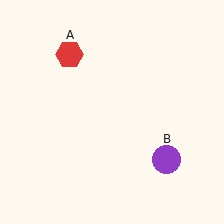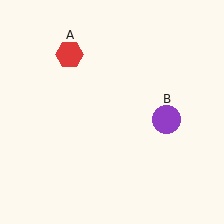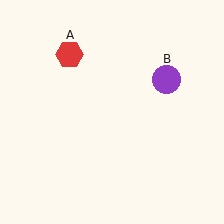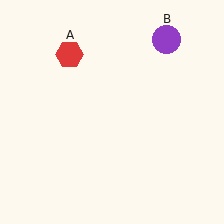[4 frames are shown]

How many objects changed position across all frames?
1 object changed position: purple circle (object B).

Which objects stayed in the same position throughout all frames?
Red hexagon (object A) remained stationary.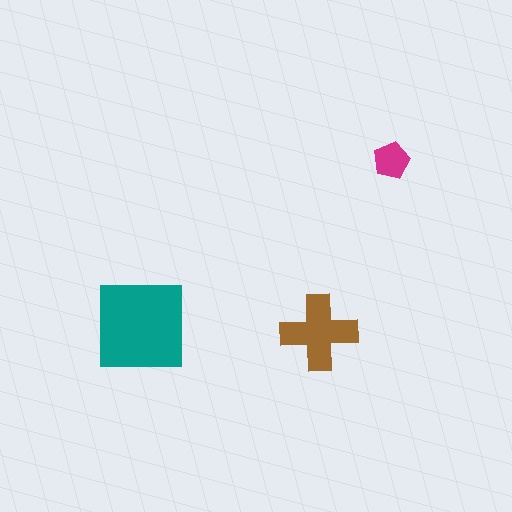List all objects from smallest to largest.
The magenta pentagon, the brown cross, the teal square.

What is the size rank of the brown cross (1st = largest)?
2nd.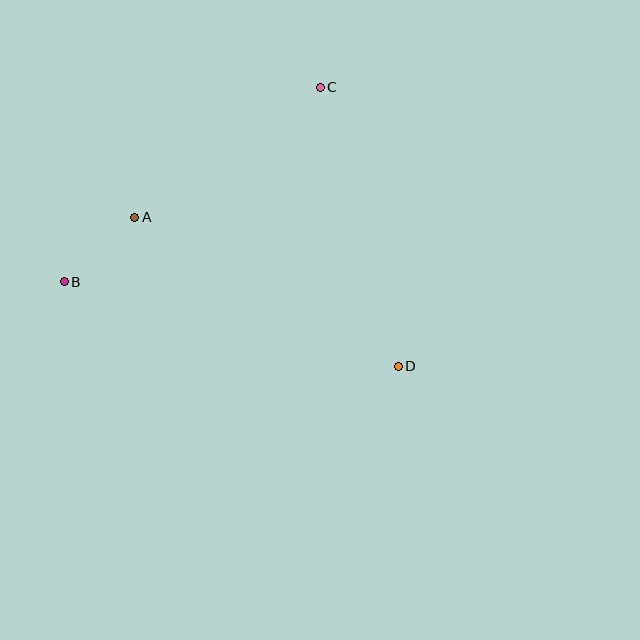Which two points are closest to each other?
Points A and B are closest to each other.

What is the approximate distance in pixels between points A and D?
The distance between A and D is approximately 303 pixels.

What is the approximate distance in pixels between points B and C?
The distance between B and C is approximately 321 pixels.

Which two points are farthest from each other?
Points B and D are farthest from each other.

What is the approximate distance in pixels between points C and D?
The distance between C and D is approximately 290 pixels.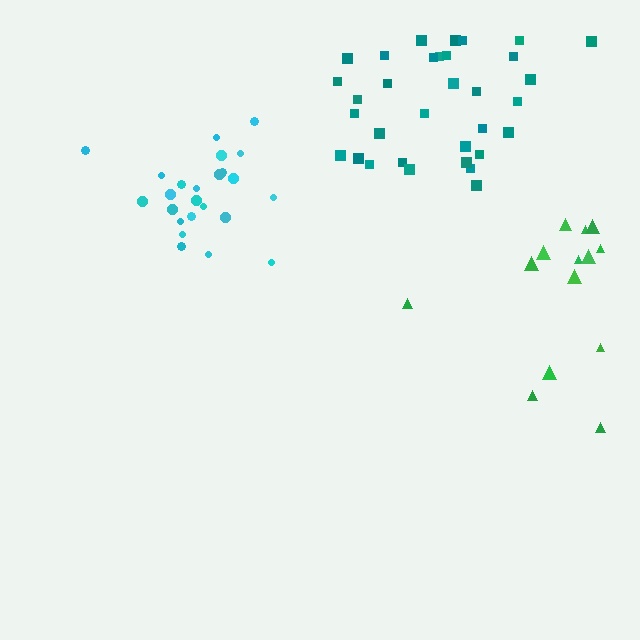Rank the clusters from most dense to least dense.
cyan, teal, green.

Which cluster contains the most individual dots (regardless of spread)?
Teal (33).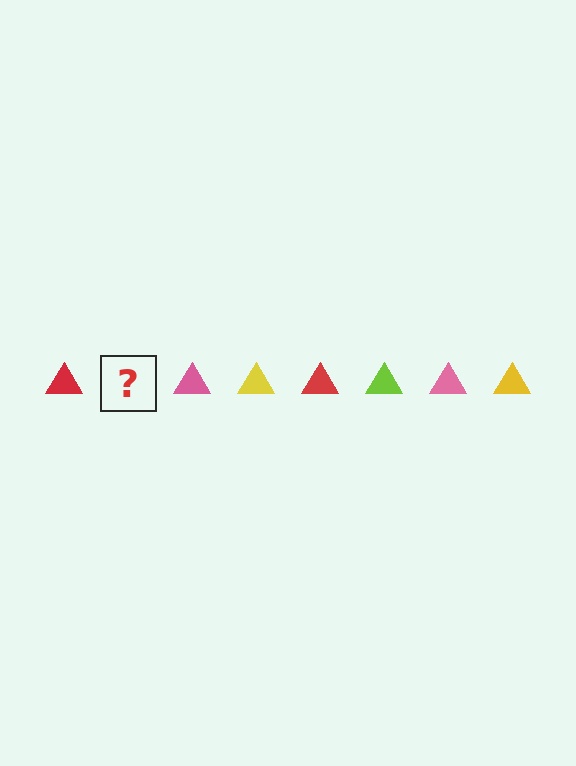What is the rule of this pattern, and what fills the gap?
The rule is that the pattern cycles through red, lime, pink, yellow triangles. The gap should be filled with a lime triangle.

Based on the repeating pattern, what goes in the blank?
The blank should be a lime triangle.